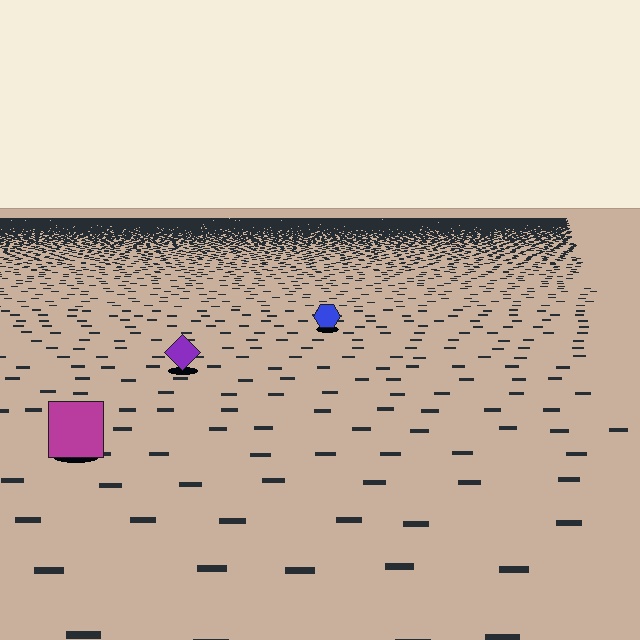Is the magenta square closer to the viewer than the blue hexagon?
Yes. The magenta square is closer — you can tell from the texture gradient: the ground texture is coarser near it.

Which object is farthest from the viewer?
The blue hexagon is farthest from the viewer. It appears smaller and the ground texture around it is denser.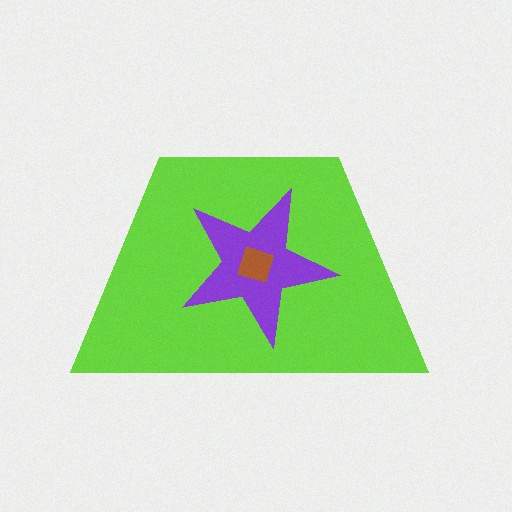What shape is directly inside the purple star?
The brown diamond.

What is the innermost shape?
The brown diamond.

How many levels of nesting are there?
3.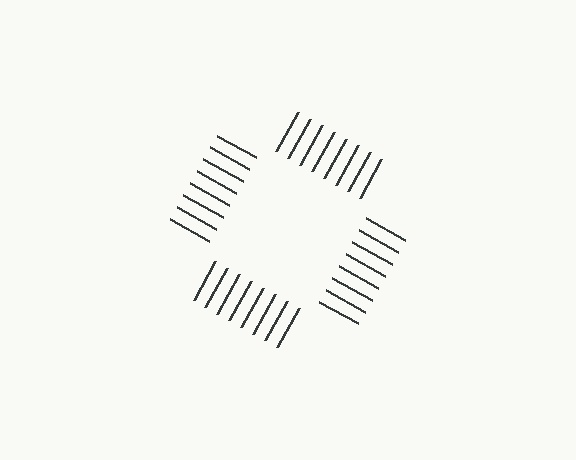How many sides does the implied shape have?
4 sides — the line-ends trace a square.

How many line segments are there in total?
32 — 8 along each of the 4 edges.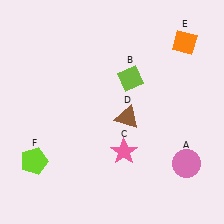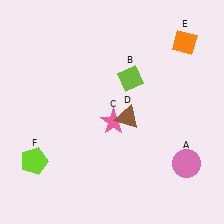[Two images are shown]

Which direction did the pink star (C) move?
The pink star (C) moved up.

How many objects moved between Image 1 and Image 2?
1 object moved between the two images.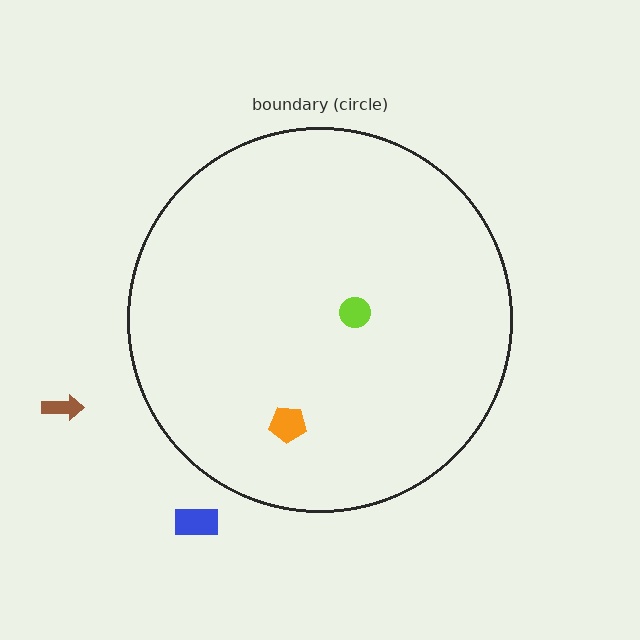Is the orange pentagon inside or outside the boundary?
Inside.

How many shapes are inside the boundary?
2 inside, 2 outside.